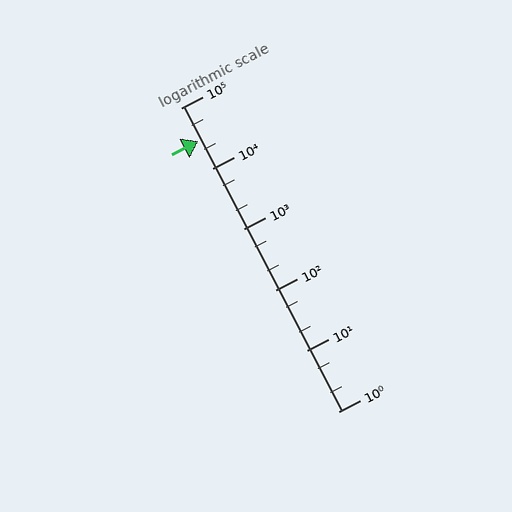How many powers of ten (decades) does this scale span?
The scale spans 5 decades, from 1 to 100000.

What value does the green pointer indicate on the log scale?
The pointer indicates approximately 28000.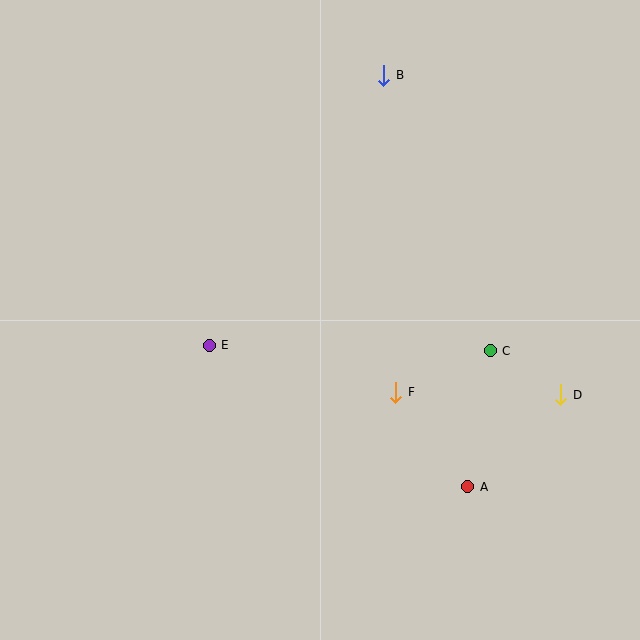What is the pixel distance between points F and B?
The distance between F and B is 317 pixels.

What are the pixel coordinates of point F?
Point F is at (396, 392).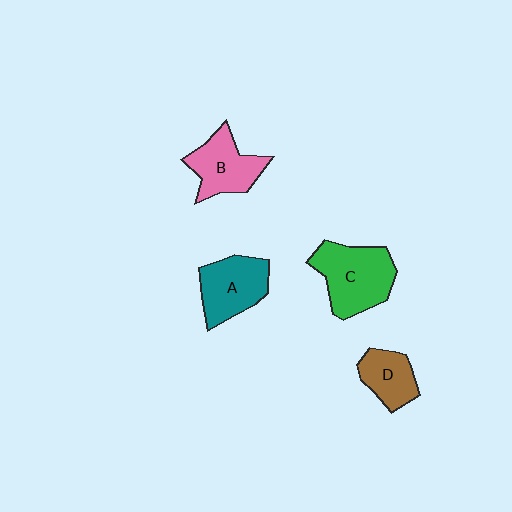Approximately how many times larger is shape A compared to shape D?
Approximately 1.4 times.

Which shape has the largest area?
Shape C (green).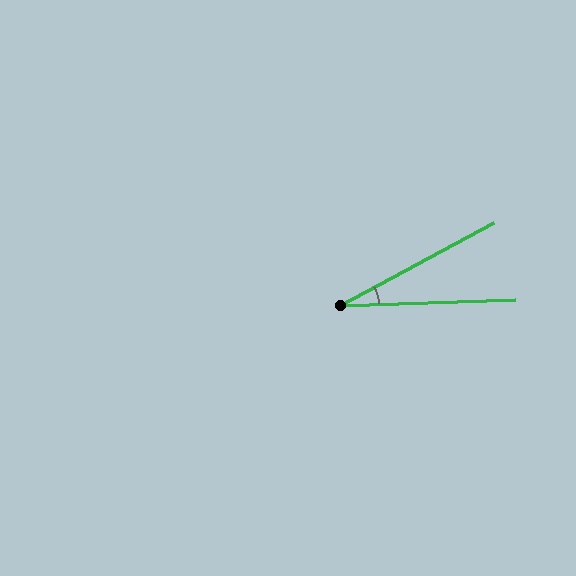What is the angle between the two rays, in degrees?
Approximately 26 degrees.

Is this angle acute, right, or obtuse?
It is acute.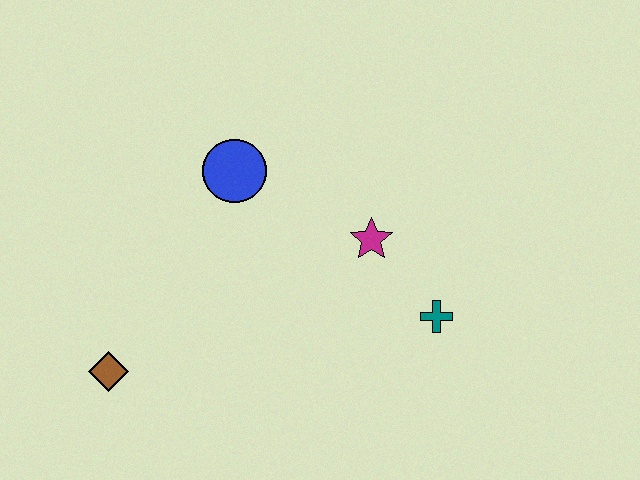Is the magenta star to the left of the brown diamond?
No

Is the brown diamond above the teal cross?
No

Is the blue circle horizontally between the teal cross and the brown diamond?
Yes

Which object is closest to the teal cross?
The magenta star is closest to the teal cross.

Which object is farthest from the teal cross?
The brown diamond is farthest from the teal cross.